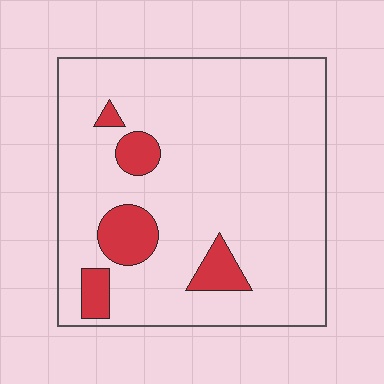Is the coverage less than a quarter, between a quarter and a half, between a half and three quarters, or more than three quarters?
Less than a quarter.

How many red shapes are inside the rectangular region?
5.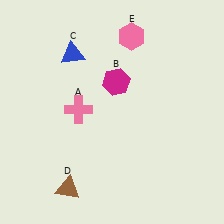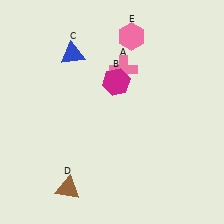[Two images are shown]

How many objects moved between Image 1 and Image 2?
1 object moved between the two images.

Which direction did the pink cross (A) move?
The pink cross (A) moved right.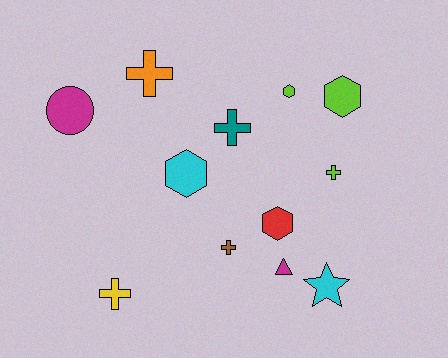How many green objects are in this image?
There are no green objects.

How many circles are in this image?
There is 1 circle.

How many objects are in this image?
There are 12 objects.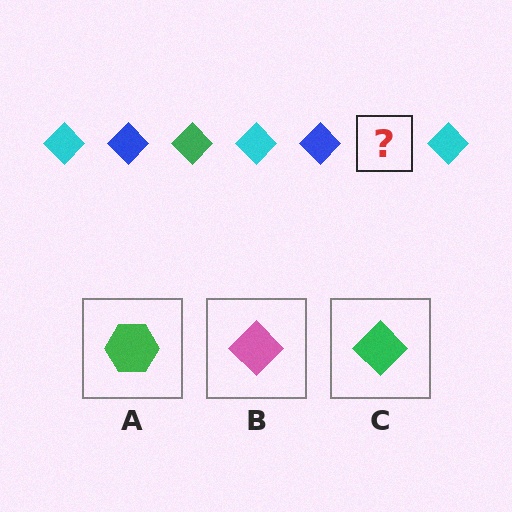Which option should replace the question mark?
Option C.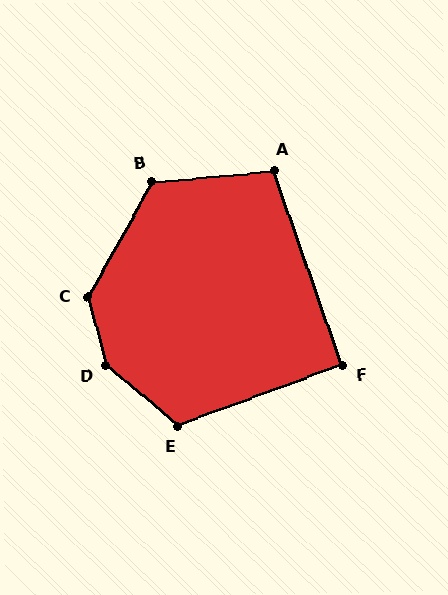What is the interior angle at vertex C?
Approximately 136 degrees (obtuse).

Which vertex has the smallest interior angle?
F, at approximately 91 degrees.